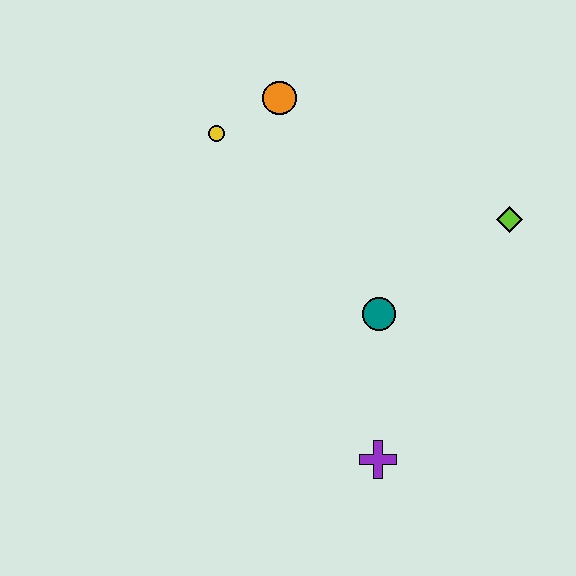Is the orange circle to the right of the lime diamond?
No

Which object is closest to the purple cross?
The teal circle is closest to the purple cross.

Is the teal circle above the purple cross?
Yes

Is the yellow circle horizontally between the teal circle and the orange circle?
No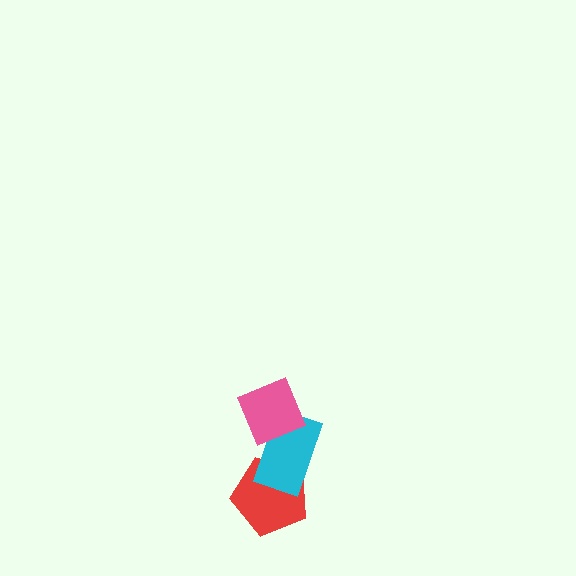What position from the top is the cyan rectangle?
The cyan rectangle is 2nd from the top.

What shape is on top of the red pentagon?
The cyan rectangle is on top of the red pentagon.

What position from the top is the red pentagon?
The red pentagon is 3rd from the top.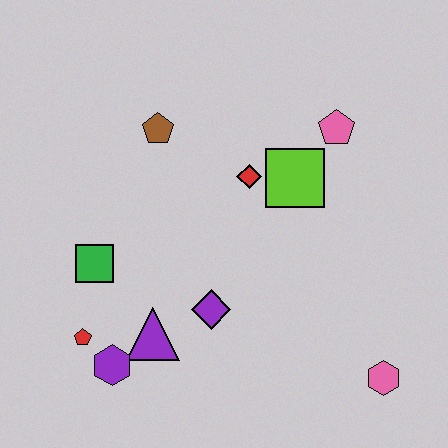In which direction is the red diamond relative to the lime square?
The red diamond is to the left of the lime square.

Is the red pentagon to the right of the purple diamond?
No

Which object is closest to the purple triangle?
The purple hexagon is closest to the purple triangle.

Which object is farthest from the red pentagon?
The pink pentagon is farthest from the red pentagon.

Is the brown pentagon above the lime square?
Yes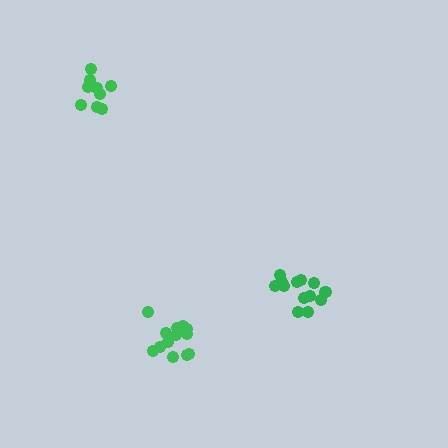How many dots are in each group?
Group 1: 13 dots, Group 2: 9 dots, Group 3: 13 dots (35 total).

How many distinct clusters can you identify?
There are 3 distinct clusters.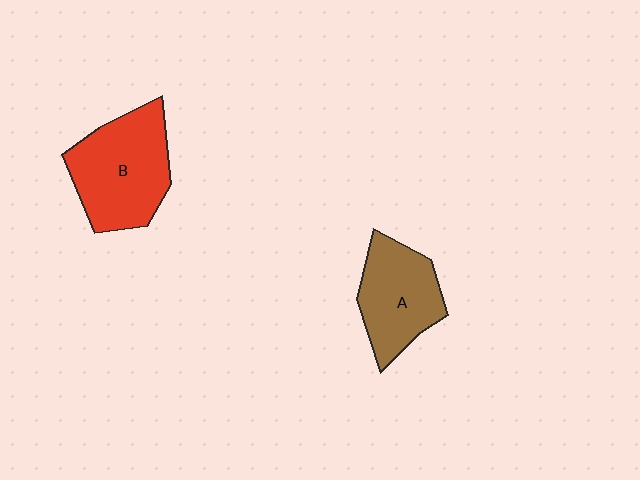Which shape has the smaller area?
Shape A (brown).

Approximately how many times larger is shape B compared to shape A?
Approximately 1.3 times.